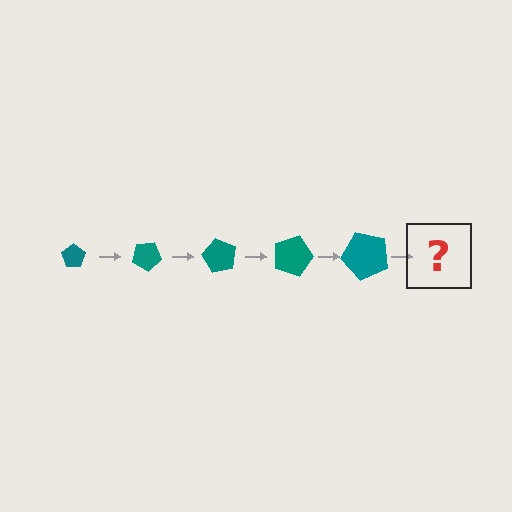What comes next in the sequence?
The next element should be a pentagon, larger than the previous one and rotated 150 degrees from the start.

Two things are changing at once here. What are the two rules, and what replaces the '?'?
The two rules are that the pentagon grows larger each step and it rotates 30 degrees each step. The '?' should be a pentagon, larger than the previous one and rotated 150 degrees from the start.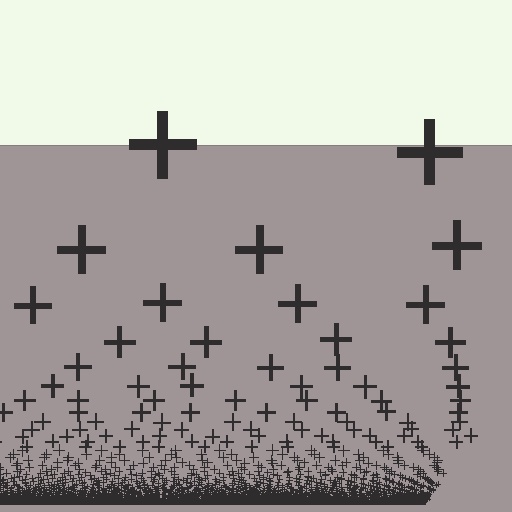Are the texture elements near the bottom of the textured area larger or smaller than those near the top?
Smaller. The gradient is inverted — elements near the bottom are smaller and denser.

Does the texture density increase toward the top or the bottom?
Density increases toward the bottom.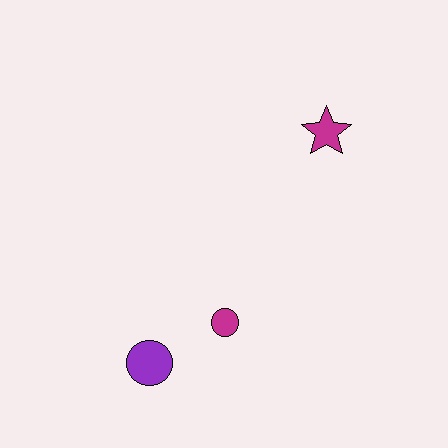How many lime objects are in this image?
There are no lime objects.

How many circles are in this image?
There are 2 circles.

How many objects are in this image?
There are 3 objects.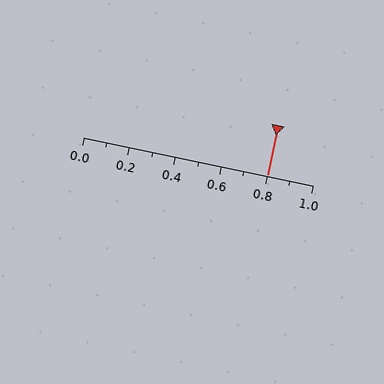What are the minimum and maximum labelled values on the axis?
The axis runs from 0.0 to 1.0.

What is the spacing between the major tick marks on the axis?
The major ticks are spaced 0.2 apart.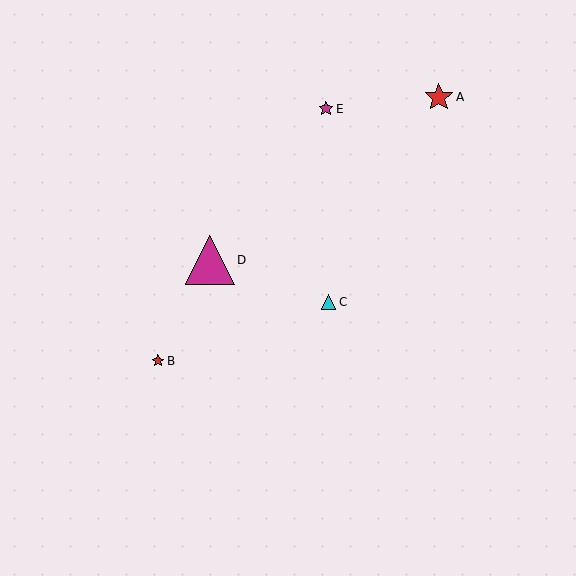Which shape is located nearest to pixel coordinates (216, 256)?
The magenta triangle (labeled D) at (210, 260) is nearest to that location.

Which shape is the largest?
The magenta triangle (labeled D) is the largest.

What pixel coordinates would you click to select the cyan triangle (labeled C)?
Click at (329, 302) to select the cyan triangle C.